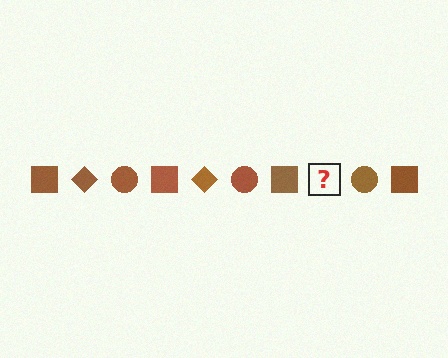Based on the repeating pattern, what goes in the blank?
The blank should be a brown diamond.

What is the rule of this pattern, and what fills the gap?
The rule is that the pattern cycles through square, diamond, circle shapes in brown. The gap should be filled with a brown diamond.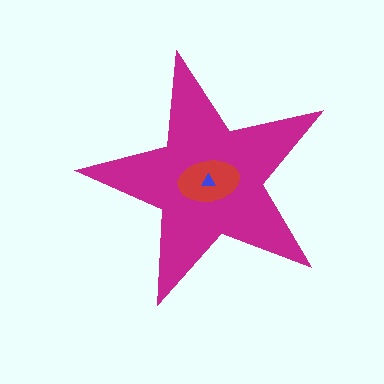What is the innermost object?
The blue triangle.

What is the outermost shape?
The magenta star.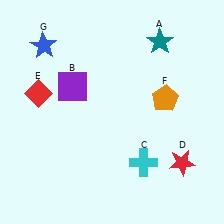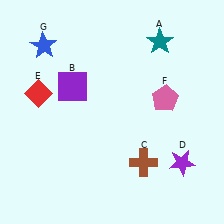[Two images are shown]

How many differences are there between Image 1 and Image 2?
There are 3 differences between the two images.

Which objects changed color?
C changed from cyan to brown. D changed from red to purple. F changed from orange to pink.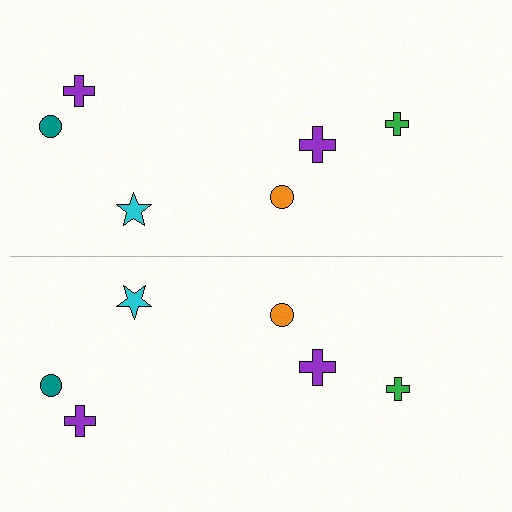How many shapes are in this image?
There are 12 shapes in this image.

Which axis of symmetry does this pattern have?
The pattern has a horizontal axis of symmetry running through the center of the image.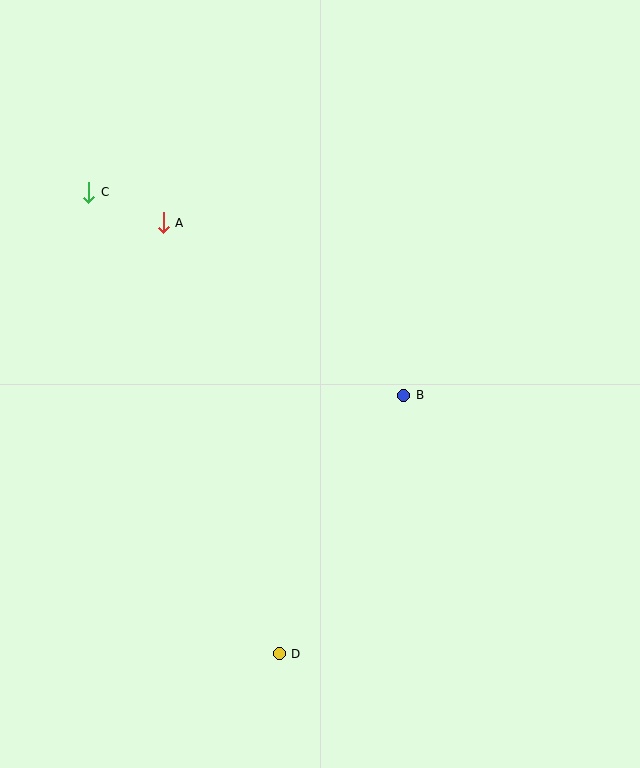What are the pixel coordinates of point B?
Point B is at (404, 395).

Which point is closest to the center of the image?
Point B at (404, 395) is closest to the center.